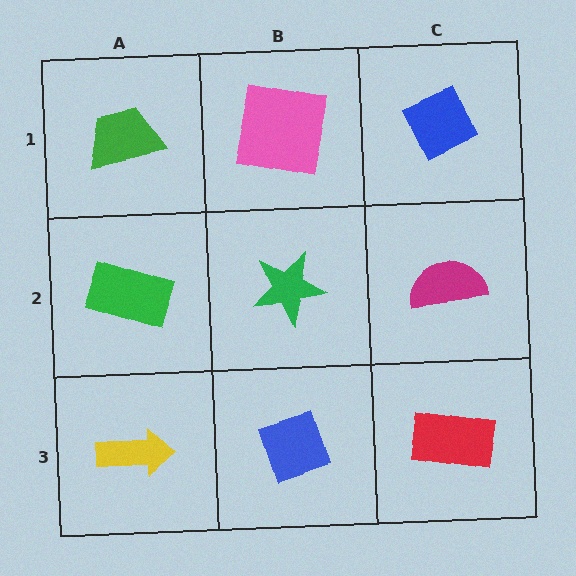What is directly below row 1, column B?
A green star.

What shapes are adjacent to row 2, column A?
A green trapezoid (row 1, column A), a yellow arrow (row 3, column A), a green star (row 2, column B).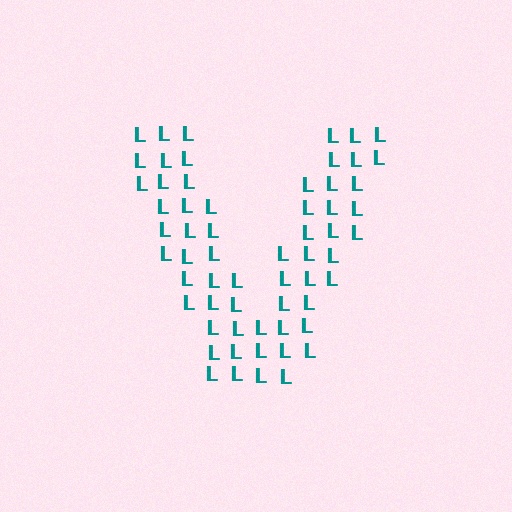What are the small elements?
The small elements are letter L's.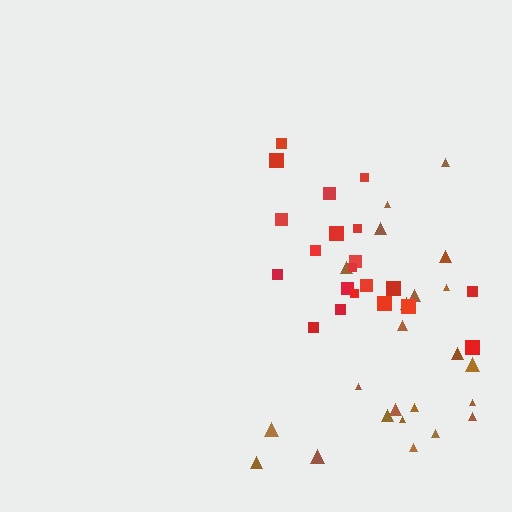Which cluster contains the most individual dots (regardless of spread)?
Brown (24).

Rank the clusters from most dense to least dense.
red, brown.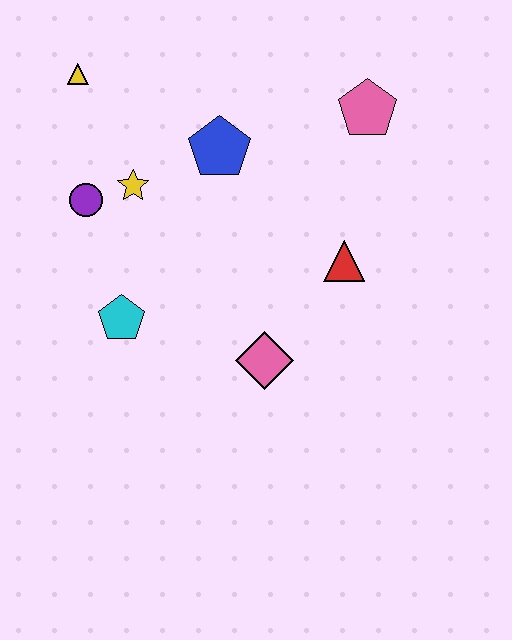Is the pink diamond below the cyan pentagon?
Yes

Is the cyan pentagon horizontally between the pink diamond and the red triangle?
No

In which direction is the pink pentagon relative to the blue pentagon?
The pink pentagon is to the right of the blue pentagon.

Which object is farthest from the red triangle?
The yellow triangle is farthest from the red triangle.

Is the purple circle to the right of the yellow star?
No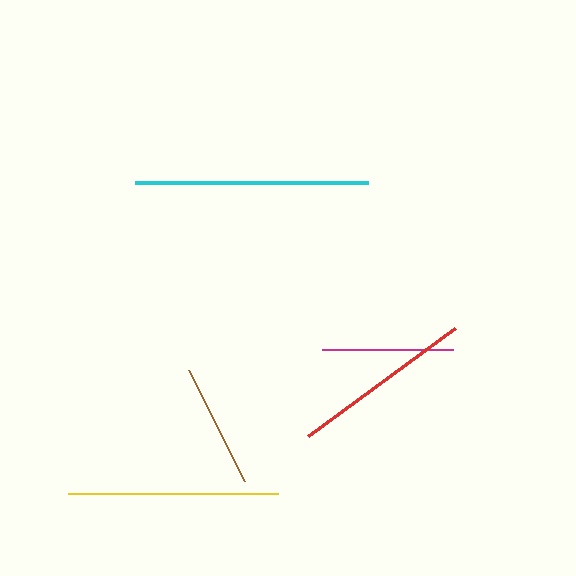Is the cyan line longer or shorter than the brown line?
The cyan line is longer than the brown line.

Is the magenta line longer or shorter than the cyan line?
The cyan line is longer than the magenta line.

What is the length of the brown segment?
The brown segment is approximately 125 pixels long.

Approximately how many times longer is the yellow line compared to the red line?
The yellow line is approximately 1.1 times the length of the red line.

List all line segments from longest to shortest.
From longest to shortest: cyan, yellow, red, magenta, brown.